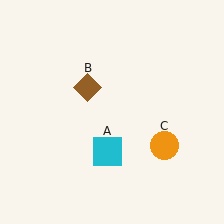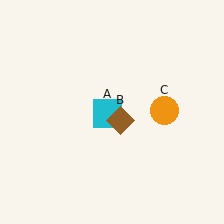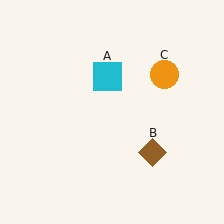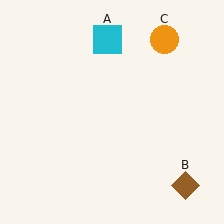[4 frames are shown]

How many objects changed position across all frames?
3 objects changed position: cyan square (object A), brown diamond (object B), orange circle (object C).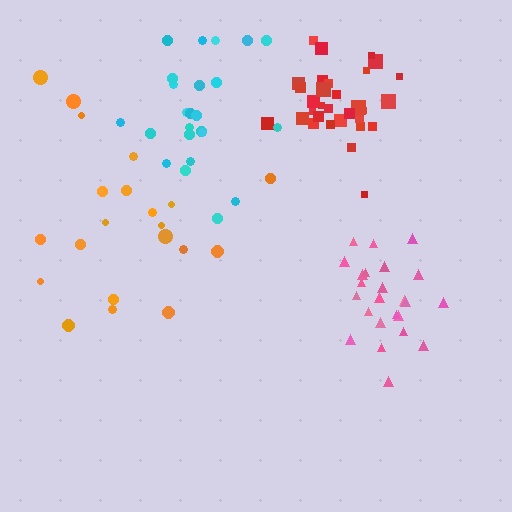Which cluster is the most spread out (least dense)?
Orange.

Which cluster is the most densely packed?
Red.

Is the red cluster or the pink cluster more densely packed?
Red.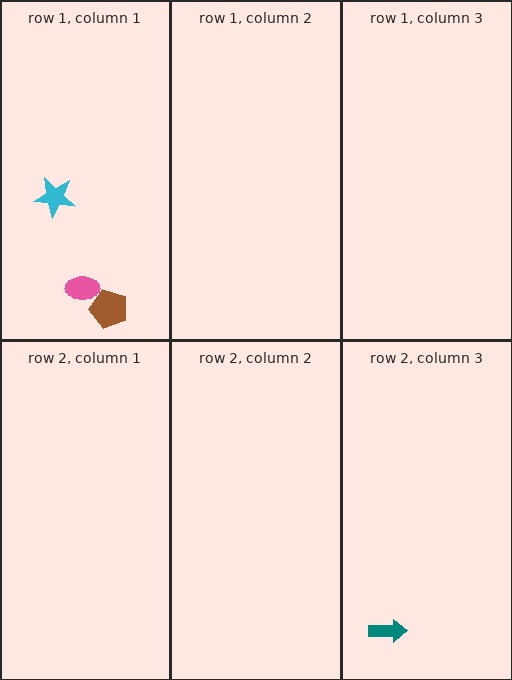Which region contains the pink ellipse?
The row 1, column 1 region.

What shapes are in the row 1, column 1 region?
The cyan star, the brown pentagon, the pink ellipse.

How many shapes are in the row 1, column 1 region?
3.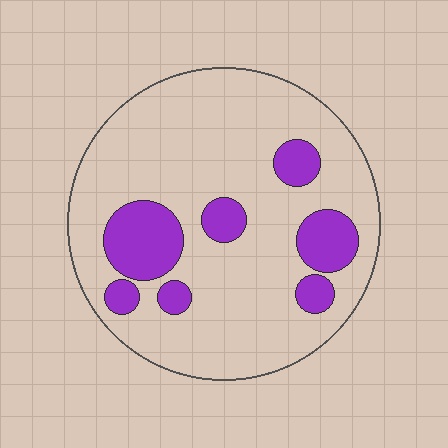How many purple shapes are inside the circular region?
7.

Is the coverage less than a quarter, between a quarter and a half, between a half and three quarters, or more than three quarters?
Less than a quarter.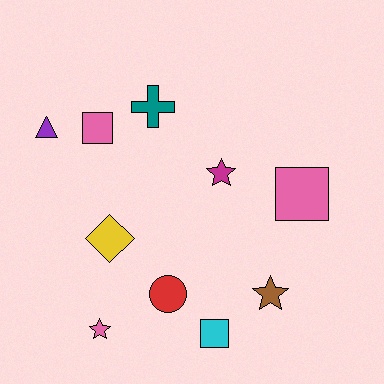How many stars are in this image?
There are 3 stars.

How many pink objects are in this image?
There are 3 pink objects.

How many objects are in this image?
There are 10 objects.